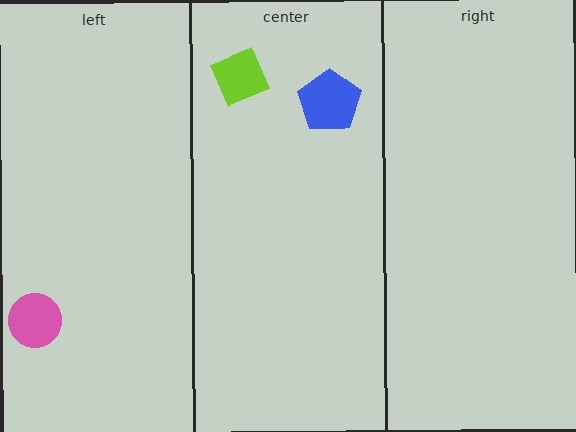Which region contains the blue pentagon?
The center region.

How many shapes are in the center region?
2.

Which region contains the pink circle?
The left region.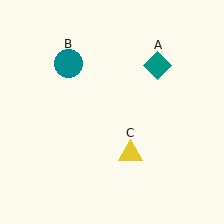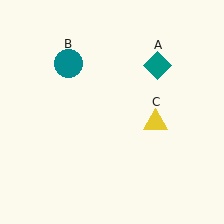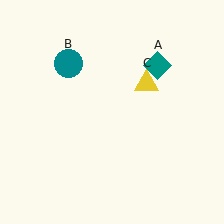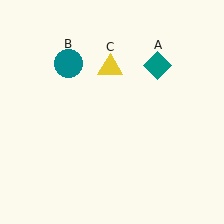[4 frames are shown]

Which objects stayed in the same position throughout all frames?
Teal diamond (object A) and teal circle (object B) remained stationary.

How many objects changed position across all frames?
1 object changed position: yellow triangle (object C).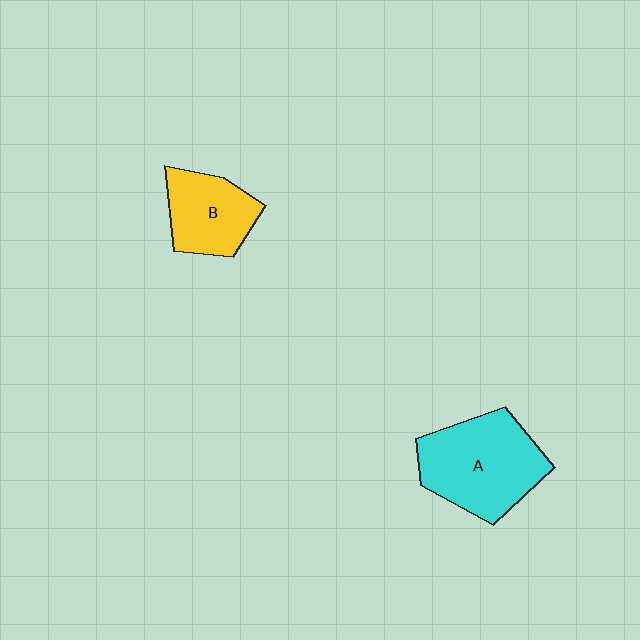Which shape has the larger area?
Shape A (cyan).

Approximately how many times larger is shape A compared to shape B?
Approximately 1.6 times.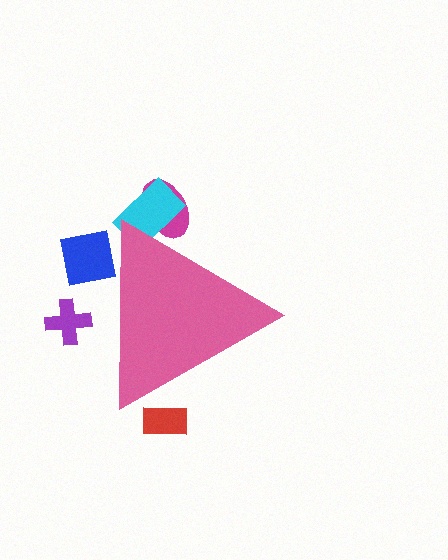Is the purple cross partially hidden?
Yes, the purple cross is partially hidden behind the pink triangle.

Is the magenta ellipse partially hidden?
Yes, the magenta ellipse is partially hidden behind the pink triangle.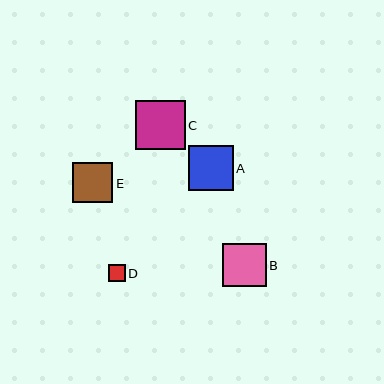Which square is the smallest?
Square D is the smallest with a size of approximately 17 pixels.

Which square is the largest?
Square C is the largest with a size of approximately 49 pixels.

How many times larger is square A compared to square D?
Square A is approximately 2.7 times the size of square D.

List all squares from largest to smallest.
From largest to smallest: C, A, B, E, D.